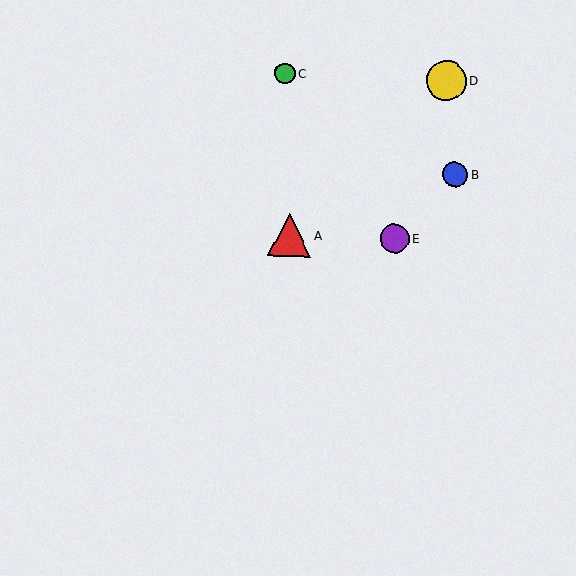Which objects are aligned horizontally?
Objects A, E are aligned horizontally.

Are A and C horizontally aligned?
No, A is at y≈235 and C is at y≈73.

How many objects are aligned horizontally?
2 objects (A, E) are aligned horizontally.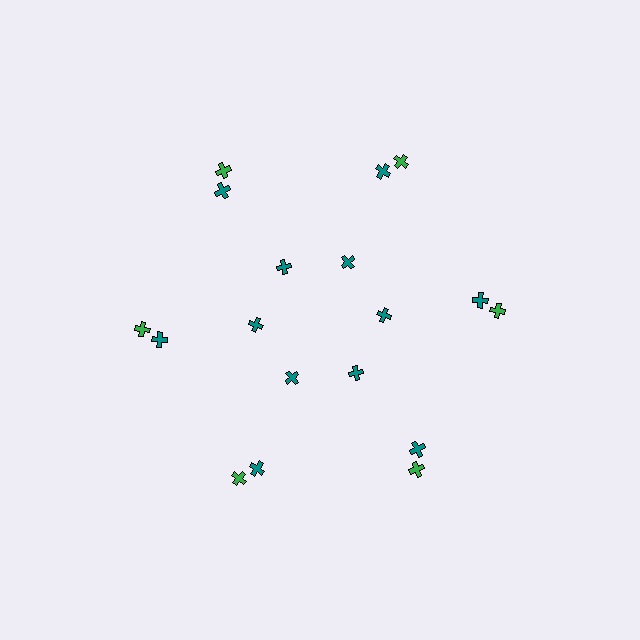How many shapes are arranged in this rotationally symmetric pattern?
There are 18 shapes, arranged in 6 groups of 3.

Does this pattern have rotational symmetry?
Yes, this pattern has 6-fold rotational symmetry. It looks the same after rotating 60 degrees around the center.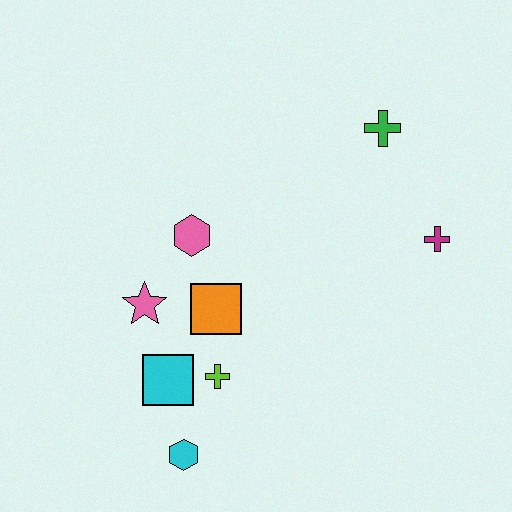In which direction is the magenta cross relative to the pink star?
The magenta cross is to the right of the pink star.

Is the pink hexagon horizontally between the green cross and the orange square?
No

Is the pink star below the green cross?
Yes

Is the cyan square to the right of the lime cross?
No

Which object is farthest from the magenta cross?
The cyan hexagon is farthest from the magenta cross.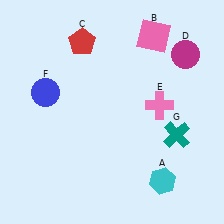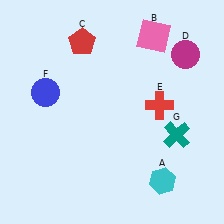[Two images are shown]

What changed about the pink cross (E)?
In Image 1, E is pink. In Image 2, it changed to red.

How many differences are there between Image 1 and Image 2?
There is 1 difference between the two images.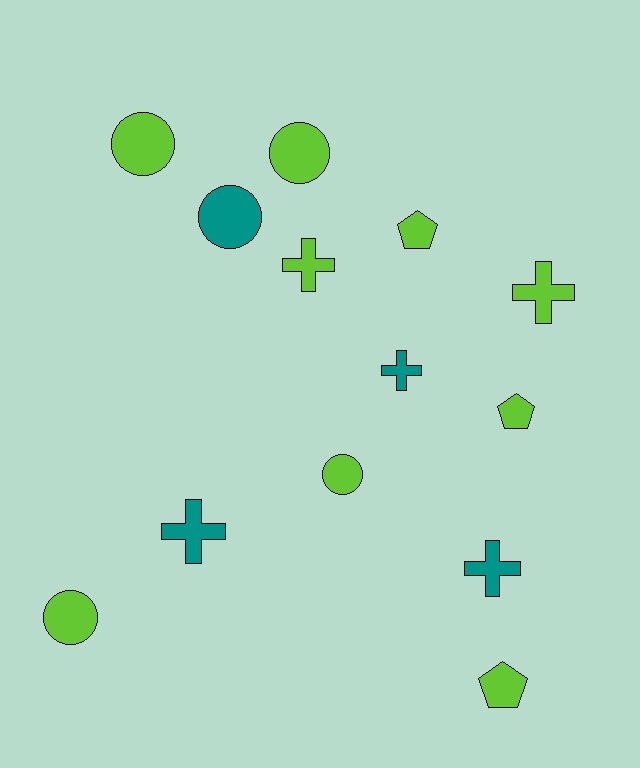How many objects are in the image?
There are 13 objects.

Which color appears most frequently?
Lime, with 9 objects.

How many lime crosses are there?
There are 2 lime crosses.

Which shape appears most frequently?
Circle, with 5 objects.